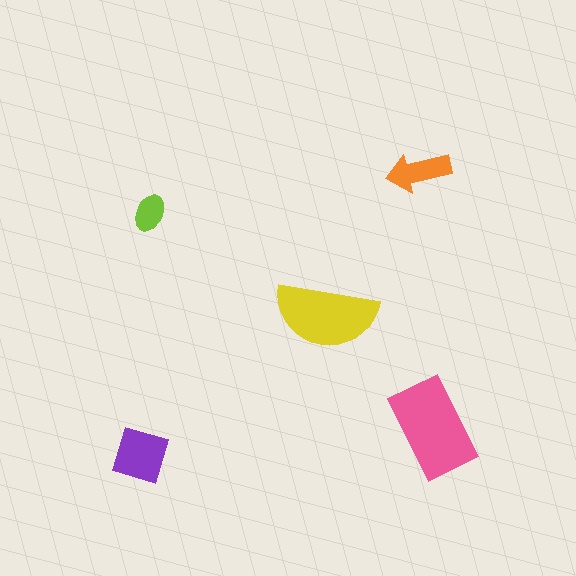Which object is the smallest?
The lime ellipse.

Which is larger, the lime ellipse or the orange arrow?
The orange arrow.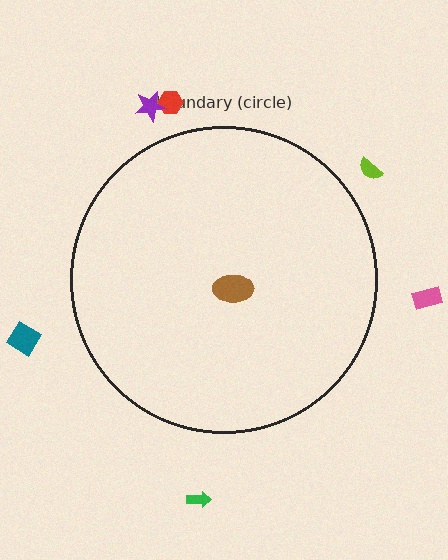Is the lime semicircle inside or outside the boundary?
Outside.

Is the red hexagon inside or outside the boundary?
Outside.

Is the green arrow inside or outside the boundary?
Outside.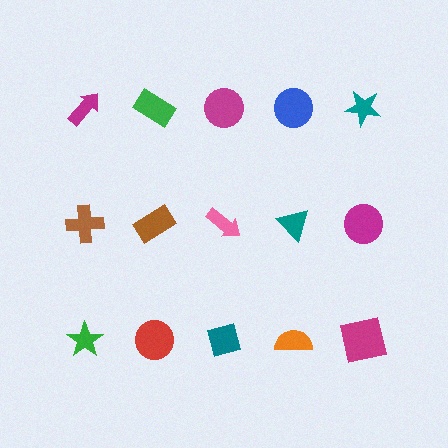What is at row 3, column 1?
A green star.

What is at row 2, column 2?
A brown rectangle.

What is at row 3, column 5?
A magenta square.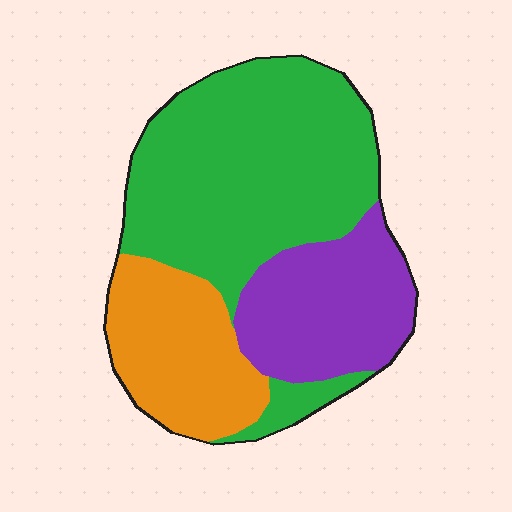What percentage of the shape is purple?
Purple takes up about one quarter (1/4) of the shape.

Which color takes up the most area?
Green, at roughly 55%.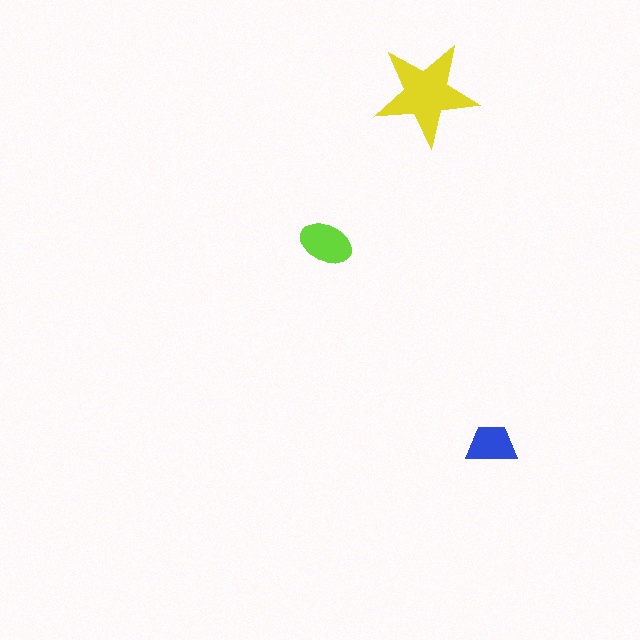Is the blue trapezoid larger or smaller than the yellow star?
Smaller.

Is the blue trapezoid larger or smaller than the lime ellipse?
Smaller.